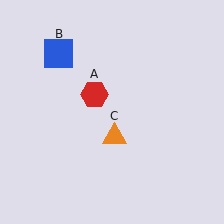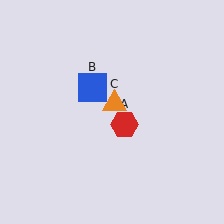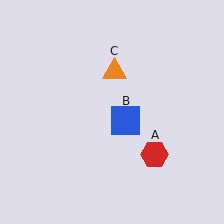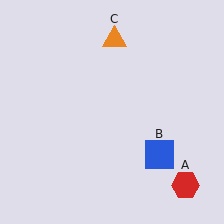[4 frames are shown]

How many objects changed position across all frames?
3 objects changed position: red hexagon (object A), blue square (object B), orange triangle (object C).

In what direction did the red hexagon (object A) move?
The red hexagon (object A) moved down and to the right.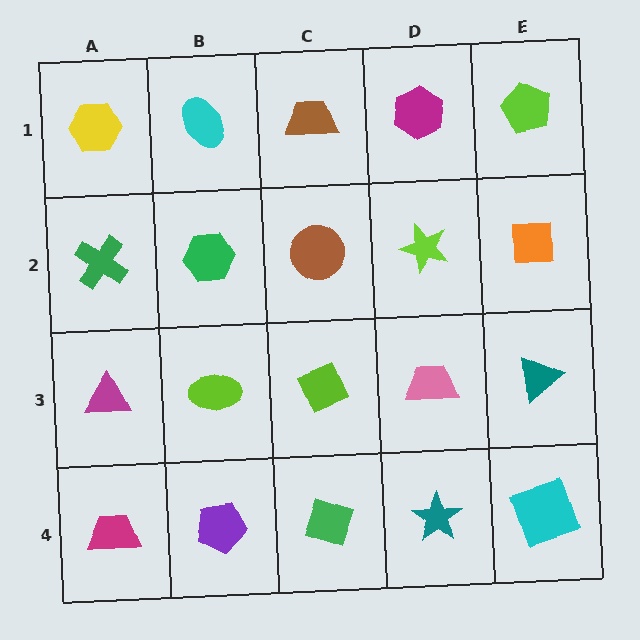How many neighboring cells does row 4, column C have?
3.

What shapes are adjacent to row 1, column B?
A green hexagon (row 2, column B), a yellow hexagon (row 1, column A), a brown trapezoid (row 1, column C).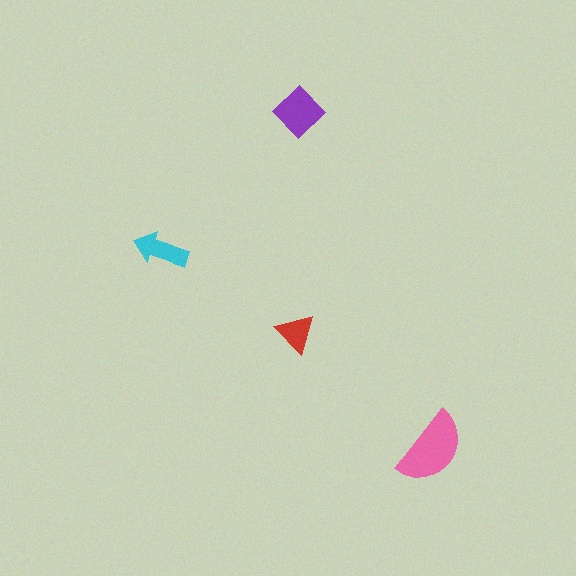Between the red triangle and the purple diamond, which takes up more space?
The purple diamond.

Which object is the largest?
The pink semicircle.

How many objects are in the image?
There are 4 objects in the image.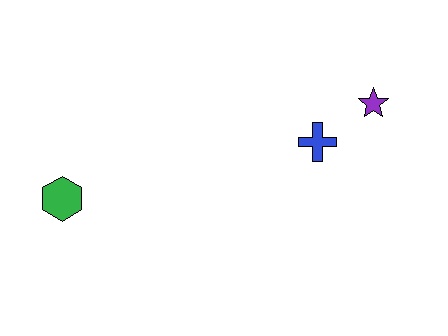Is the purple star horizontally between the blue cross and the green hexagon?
No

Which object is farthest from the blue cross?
The green hexagon is farthest from the blue cross.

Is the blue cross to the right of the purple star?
No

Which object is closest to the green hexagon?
The blue cross is closest to the green hexagon.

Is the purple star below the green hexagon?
No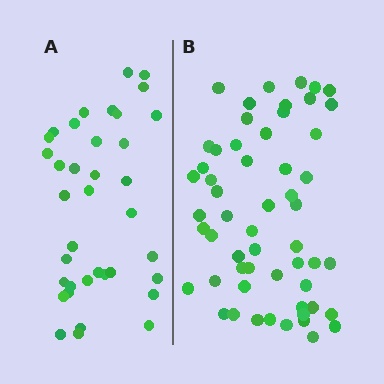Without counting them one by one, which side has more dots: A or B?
Region B (the right region) has more dots.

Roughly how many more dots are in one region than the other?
Region B has approximately 20 more dots than region A.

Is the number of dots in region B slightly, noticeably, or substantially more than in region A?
Region B has substantially more. The ratio is roughly 1.5 to 1.